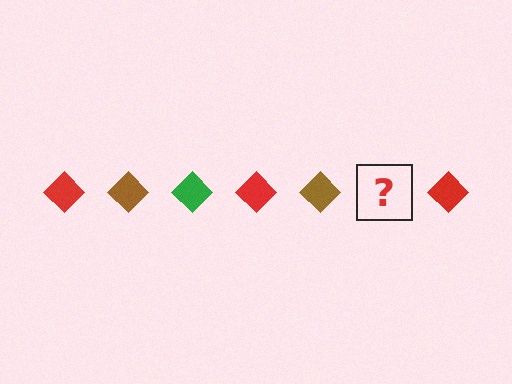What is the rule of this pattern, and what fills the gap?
The rule is that the pattern cycles through red, brown, green diamonds. The gap should be filled with a green diamond.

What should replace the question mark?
The question mark should be replaced with a green diamond.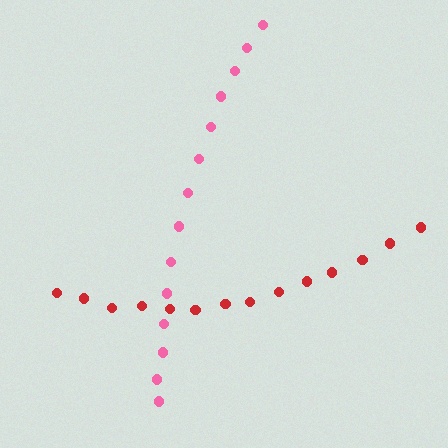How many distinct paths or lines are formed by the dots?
There are 2 distinct paths.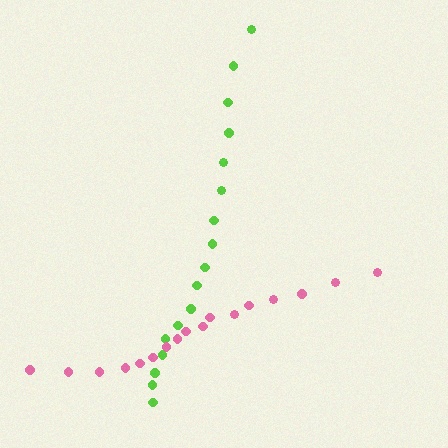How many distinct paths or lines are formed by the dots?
There are 2 distinct paths.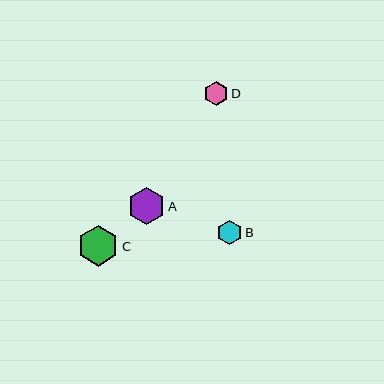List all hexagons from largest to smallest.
From largest to smallest: C, A, B, D.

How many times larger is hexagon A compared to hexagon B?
Hexagon A is approximately 1.5 times the size of hexagon B.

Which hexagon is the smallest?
Hexagon D is the smallest with a size of approximately 24 pixels.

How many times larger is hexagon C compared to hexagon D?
Hexagon C is approximately 1.7 times the size of hexagon D.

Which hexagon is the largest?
Hexagon C is the largest with a size of approximately 41 pixels.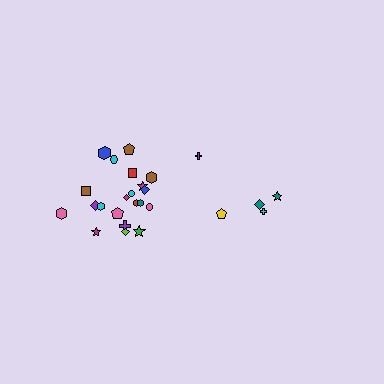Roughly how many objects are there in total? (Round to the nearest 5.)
Roughly 25 objects in total.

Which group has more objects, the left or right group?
The left group.